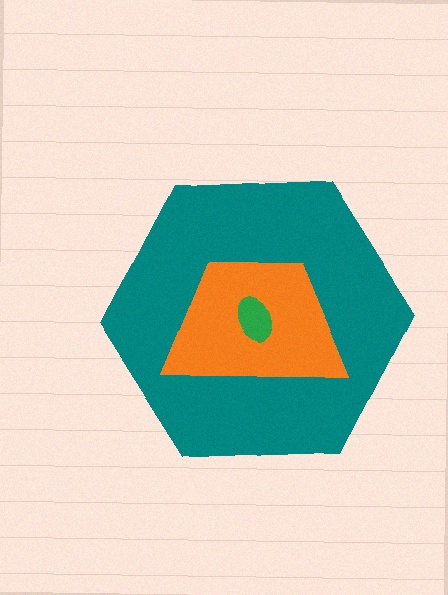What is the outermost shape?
The teal hexagon.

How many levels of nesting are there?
3.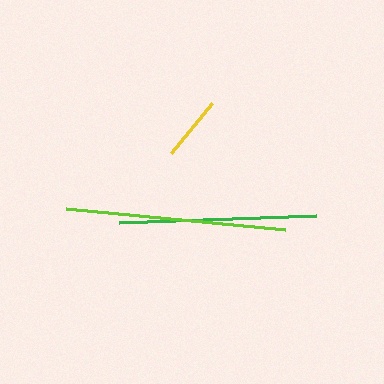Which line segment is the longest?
The lime line is the longest at approximately 220 pixels.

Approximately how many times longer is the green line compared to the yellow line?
The green line is approximately 3.0 times the length of the yellow line.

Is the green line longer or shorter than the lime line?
The lime line is longer than the green line.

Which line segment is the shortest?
The yellow line is the shortest at approximately 65 pixels.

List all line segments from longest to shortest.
From longest to shortest: lime, green, yellow.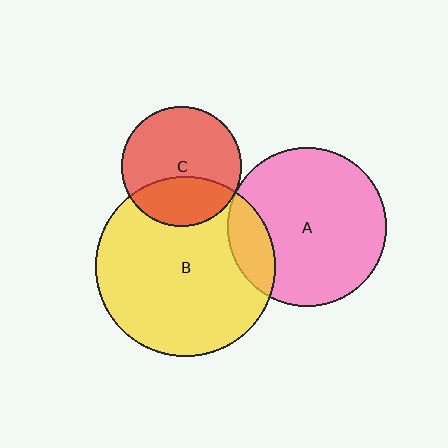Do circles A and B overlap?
Yes.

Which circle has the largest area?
Circle B (yellow).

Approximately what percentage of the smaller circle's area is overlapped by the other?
Approximately 15%.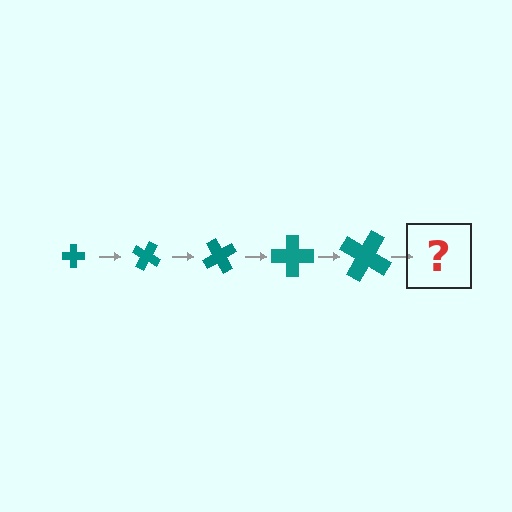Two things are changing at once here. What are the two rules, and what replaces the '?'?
The two rules are that the cross grows larger each step and it rotates 30 degrees each step. The '?' should be a cross, larger than the previous one and rotated 150 degrees from the start.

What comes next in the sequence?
The next element should be a cross, larger than the previous one and rotated 150 degrees from the start.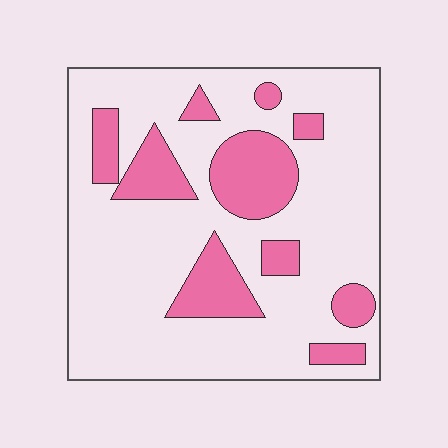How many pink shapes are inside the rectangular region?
10.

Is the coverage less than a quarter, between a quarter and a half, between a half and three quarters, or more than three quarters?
Less than a quarter.